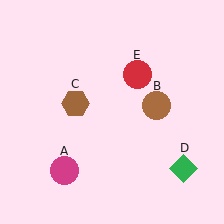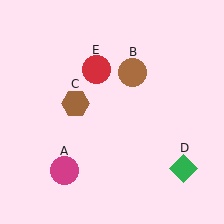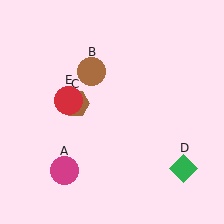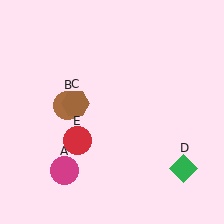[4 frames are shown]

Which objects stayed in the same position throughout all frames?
Magenta circle (object A) and brown hexagon (object C) and green diamond (object D) remained stationary.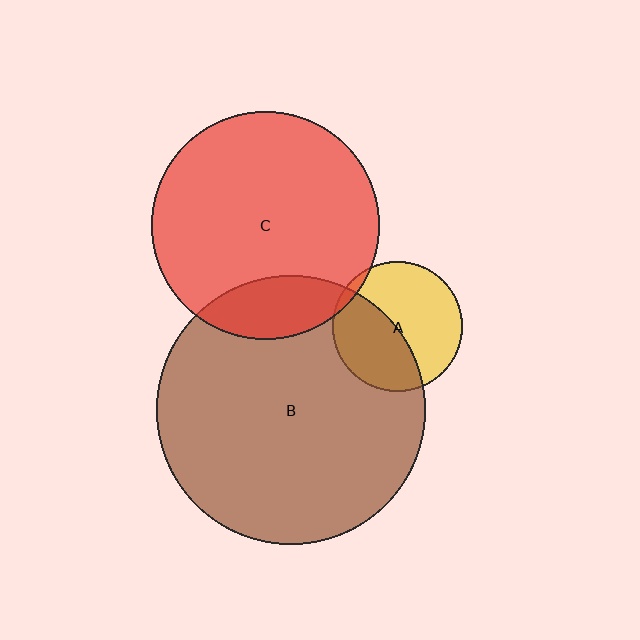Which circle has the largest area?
Circle B (brown).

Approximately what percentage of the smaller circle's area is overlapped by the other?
Approximately 15%.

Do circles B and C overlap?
Yes.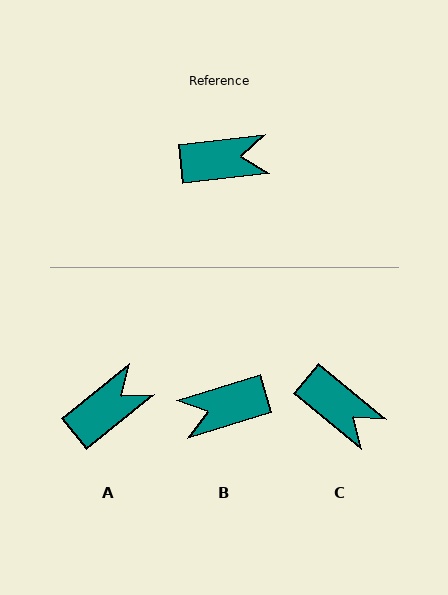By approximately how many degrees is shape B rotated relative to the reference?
Approximately 169 degrees clockwise.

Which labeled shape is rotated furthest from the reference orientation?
B, about 169 degrees away.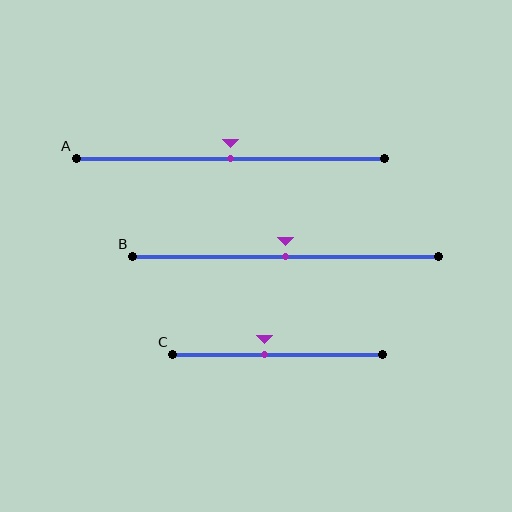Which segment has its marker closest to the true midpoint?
Segment A has its marker closest to the true midpoint.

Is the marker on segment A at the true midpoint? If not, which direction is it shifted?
Yes, the marker on segment A is at the true midpoint.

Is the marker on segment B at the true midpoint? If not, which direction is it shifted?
Yes, the marker on segment B is at the true midpoint.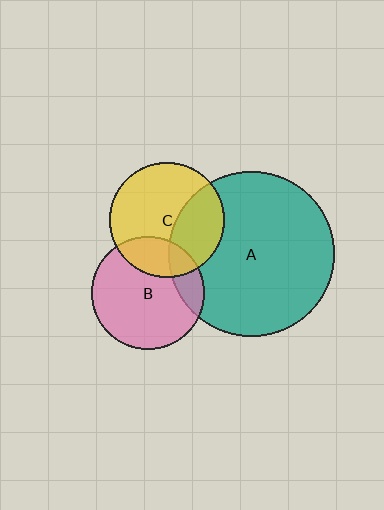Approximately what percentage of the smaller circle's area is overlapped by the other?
Approximately 35%.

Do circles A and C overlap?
Yes.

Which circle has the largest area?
Circle A (teal).